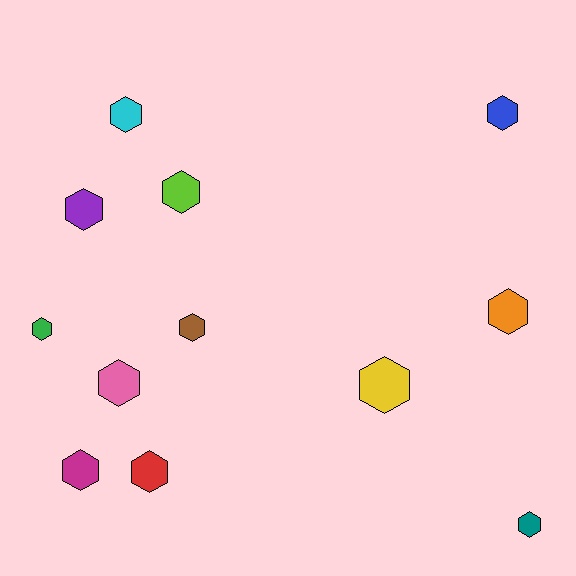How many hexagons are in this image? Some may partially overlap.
There are 12 hexagons.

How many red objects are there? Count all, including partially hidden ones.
There is 1 red object.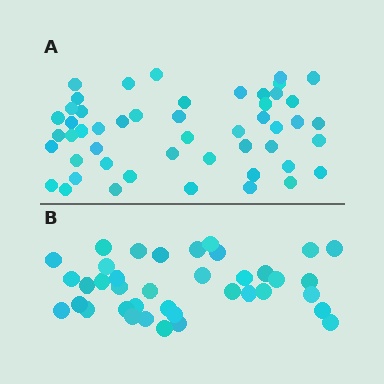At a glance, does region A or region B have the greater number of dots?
Region A (the top region) has more dots.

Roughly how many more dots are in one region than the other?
Region A has roughly 12 or so more dots than region B.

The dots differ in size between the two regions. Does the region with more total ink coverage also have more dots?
No. Region B has more total ink coverage because its dots are larger, but region A actually contains more individual dots. Total area can be misleading — the number of items is what matters here.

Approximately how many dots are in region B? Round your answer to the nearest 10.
About 40 dots. (The exact count is 38, which rounds to 40.)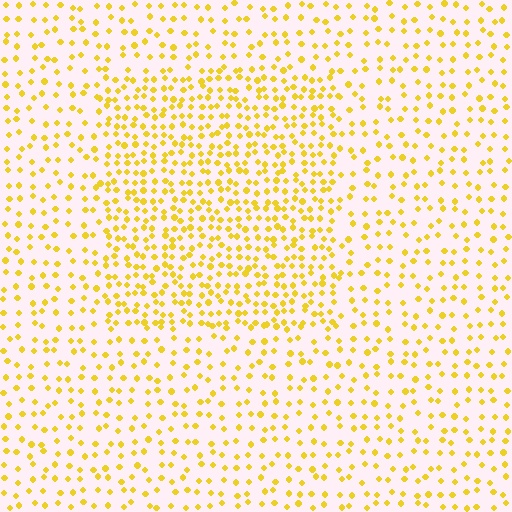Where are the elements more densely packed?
The elements are more densely packed inside the rectangle boundary.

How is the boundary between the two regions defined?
The boundary is defined by a change in element density (approximately 1.9x ratio). All elements are the same color, size, and shape.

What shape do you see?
I see a rectangle.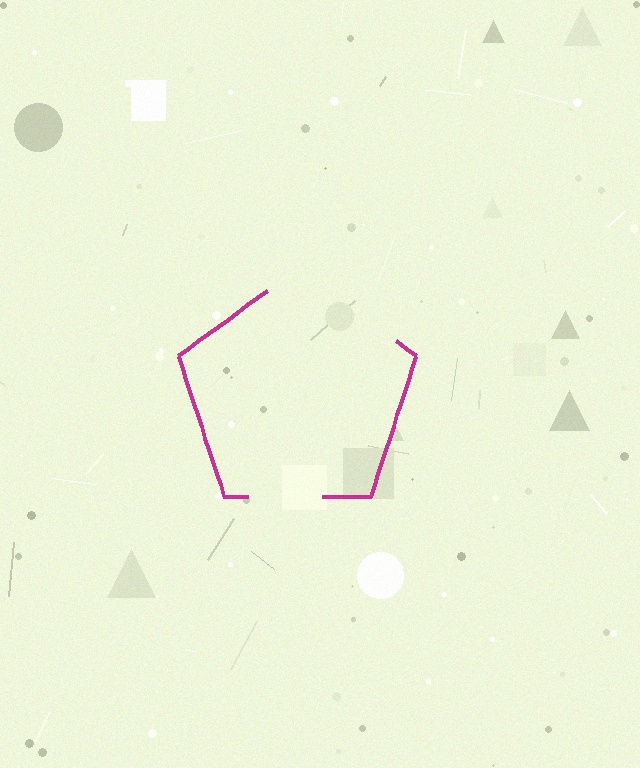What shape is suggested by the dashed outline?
The dashed outline suggests a pentagon.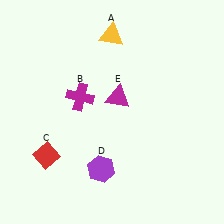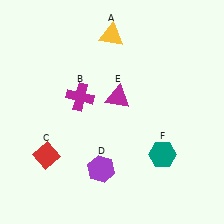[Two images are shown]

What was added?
A teal hexagon (F) was added in Image 2.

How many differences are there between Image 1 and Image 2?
There is 1 difference between the two images.